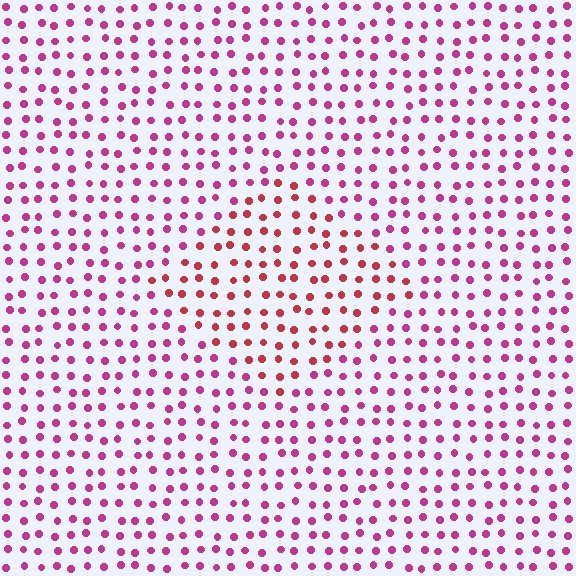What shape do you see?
I see a diamond.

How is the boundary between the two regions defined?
The boundary is defined purely by a slight shift in hue (about 36 degrees). Spacing, size, and orientation are identical on both sides.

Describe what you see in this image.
The image is filled with small magenta elements in a uniform arrangement. A diamond-shaped region is visible where the elements are tinted to a slightly different hue, forming a subtle color boundary.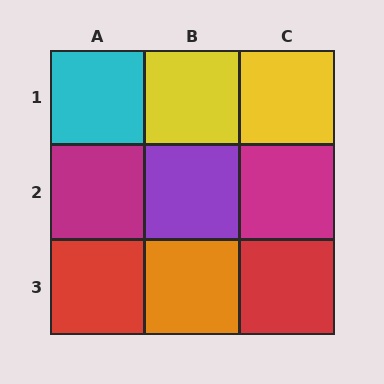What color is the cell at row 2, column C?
Magenta.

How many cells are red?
2 cells are red.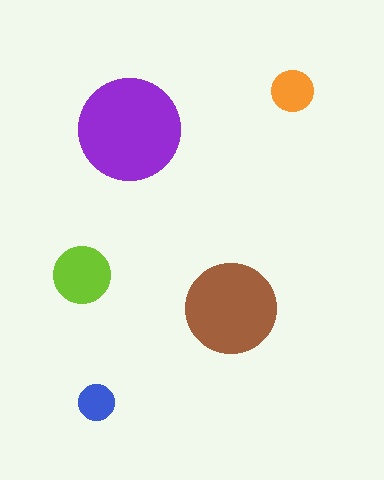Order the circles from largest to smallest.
the purple one, the brown one, the lime one, the orange one, the blue one.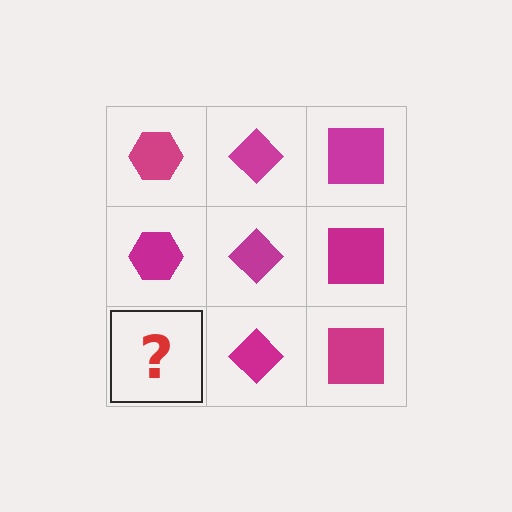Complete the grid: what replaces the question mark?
The question mark should be replaced with a magenta hexagon.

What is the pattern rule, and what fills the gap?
The rule is that each column has a consistent shape. The gap should be filled with a magenta hexagon.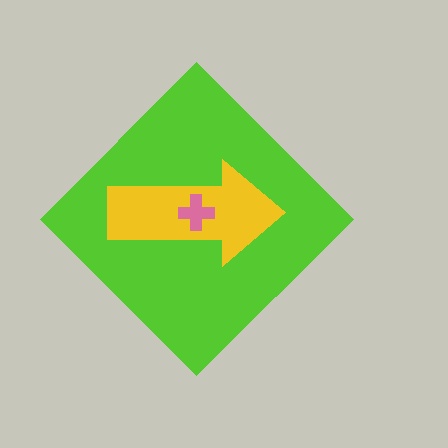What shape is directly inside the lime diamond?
The yellow arrow.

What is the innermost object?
The pink cross.